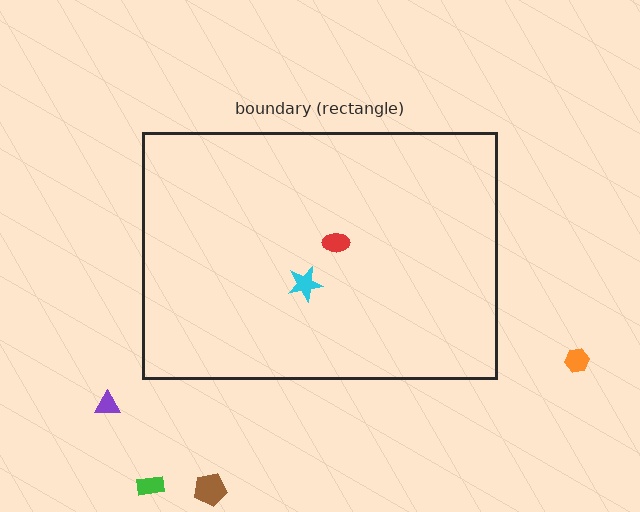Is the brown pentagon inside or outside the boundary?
Outside.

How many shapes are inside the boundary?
2 inside, 4 outside.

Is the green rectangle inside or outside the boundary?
Outside.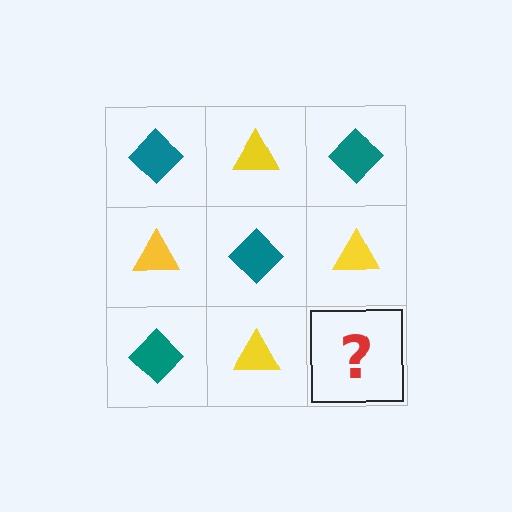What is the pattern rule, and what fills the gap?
The rule is that it alternates teal diamond and yellow triangle in a checkerboard pattern. The gap should be filled with a teal diamond.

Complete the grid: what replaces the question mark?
The question mark should be replaced with a teal diamond.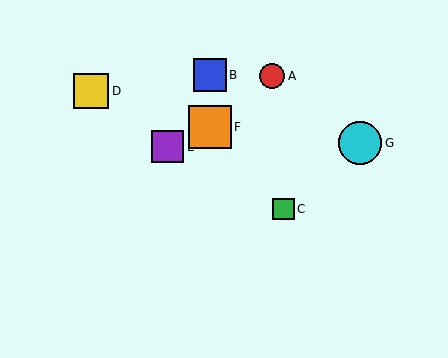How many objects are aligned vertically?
2 objects (B, F) are aligned vertically.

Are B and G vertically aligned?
No, B is at x≈210 and G is at x≈360.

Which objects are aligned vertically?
Objects B, F are aligned vertically.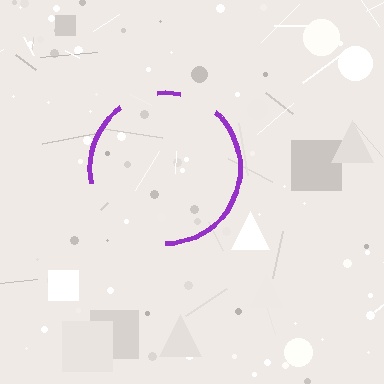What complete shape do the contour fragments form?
The contour fragments form a circle.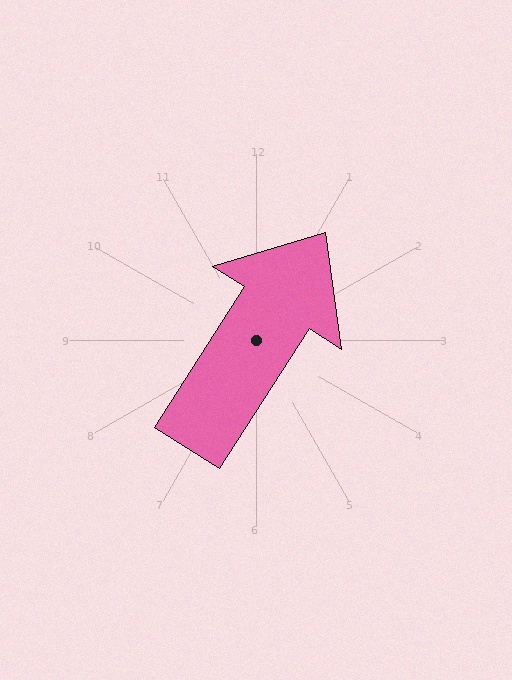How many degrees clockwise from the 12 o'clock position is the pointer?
Approximately 33 degrees.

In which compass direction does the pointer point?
Northeast.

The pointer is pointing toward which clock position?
Roughly 1 o'clock.